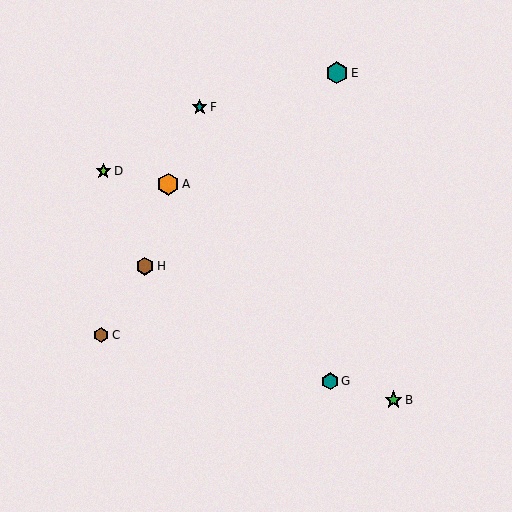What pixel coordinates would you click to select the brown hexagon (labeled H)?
Click at (145, 266) to select the brown hexagon H.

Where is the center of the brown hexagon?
The center of the brown hexagon is at (145, 266).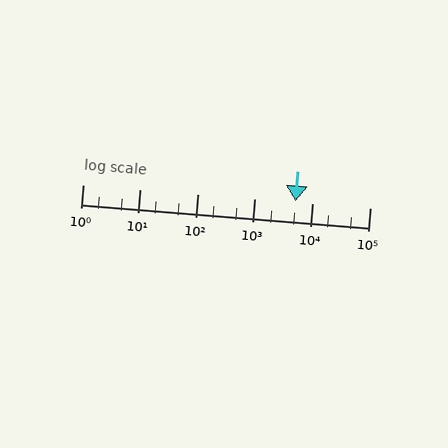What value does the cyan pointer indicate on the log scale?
The pointer indicates approximately 5000.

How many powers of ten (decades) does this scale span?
The scale spans 5 decades, from 1 to 100000.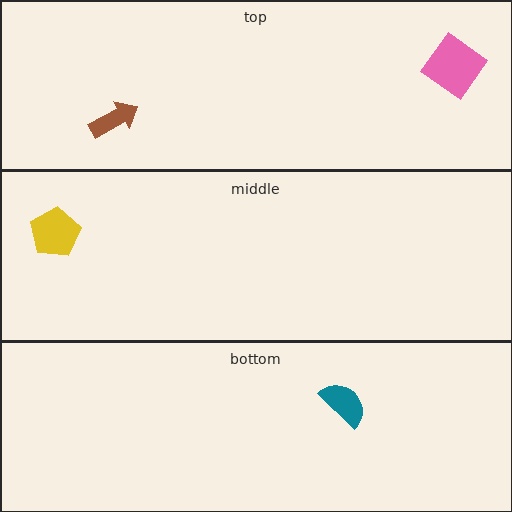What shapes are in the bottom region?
The teal semicircle.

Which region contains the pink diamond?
The top region.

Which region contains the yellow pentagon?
The middle region.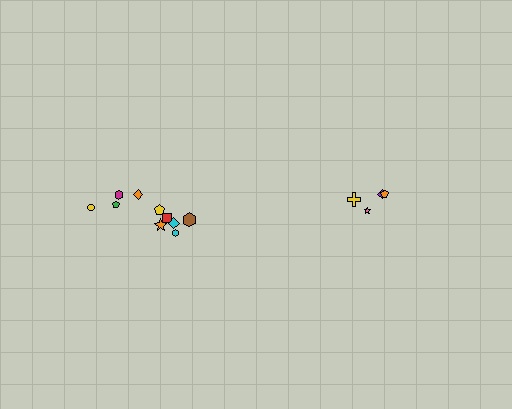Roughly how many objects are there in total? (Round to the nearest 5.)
Roughly 15 objects in total.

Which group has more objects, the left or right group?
The left group.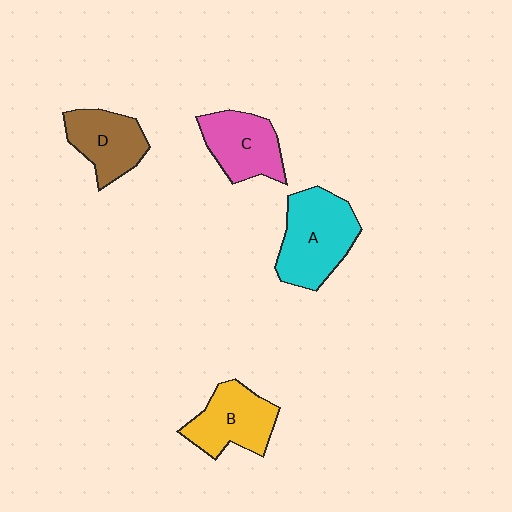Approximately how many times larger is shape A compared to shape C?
Approximately 1.3 times.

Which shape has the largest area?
Shape A (cyan).